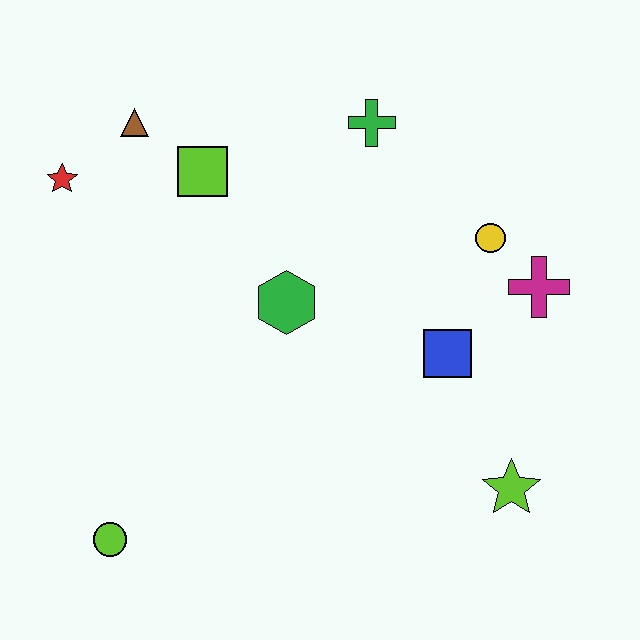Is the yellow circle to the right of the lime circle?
Yes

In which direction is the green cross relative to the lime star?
The green cross is above the lime star.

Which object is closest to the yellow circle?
The magenta cross is closest to the yellow circle.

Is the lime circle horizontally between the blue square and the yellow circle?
No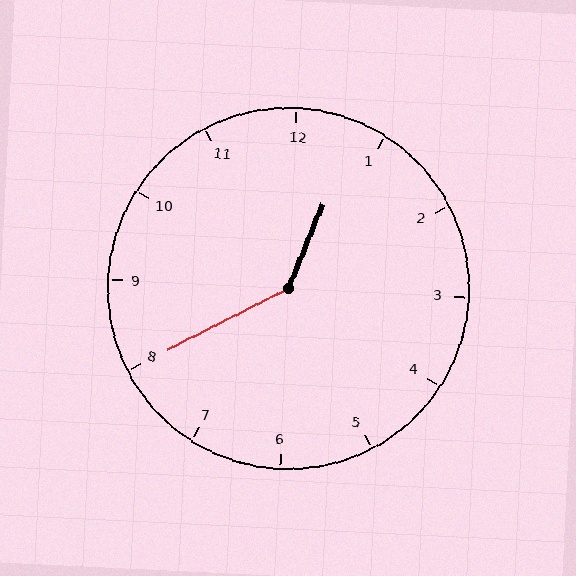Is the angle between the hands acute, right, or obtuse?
It is obtuse.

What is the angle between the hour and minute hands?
Approximately 140 degrees.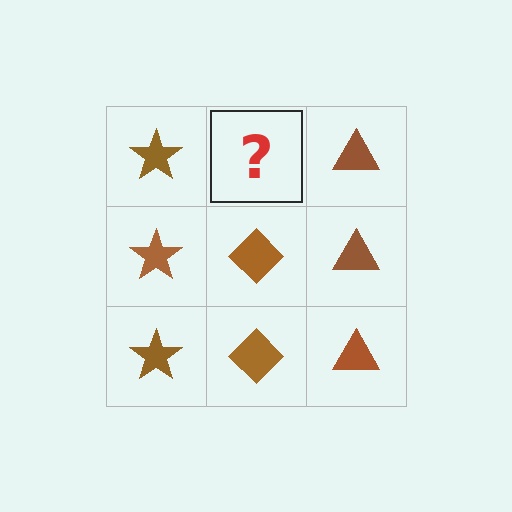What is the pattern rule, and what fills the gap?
The rule is that each column has a consistent shape. The gap should be filled with a brown diamond.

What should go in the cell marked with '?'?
The missing cell should contain a brown diamond.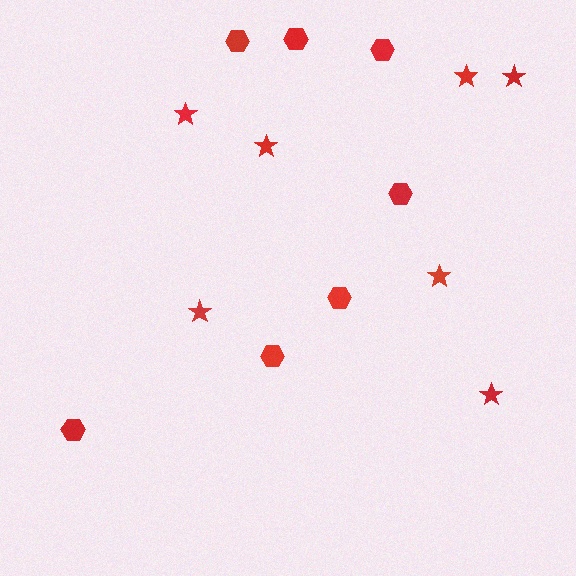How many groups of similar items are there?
There are 2 groups: one group of stars (7) and one group of hexagons (7).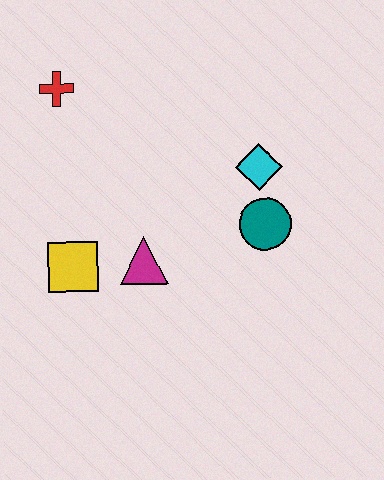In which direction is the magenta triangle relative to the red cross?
The magenta triangle is below the red cross.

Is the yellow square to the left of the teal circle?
Yes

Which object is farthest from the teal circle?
The red cross is farthest from the teal circle.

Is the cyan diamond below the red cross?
Yes